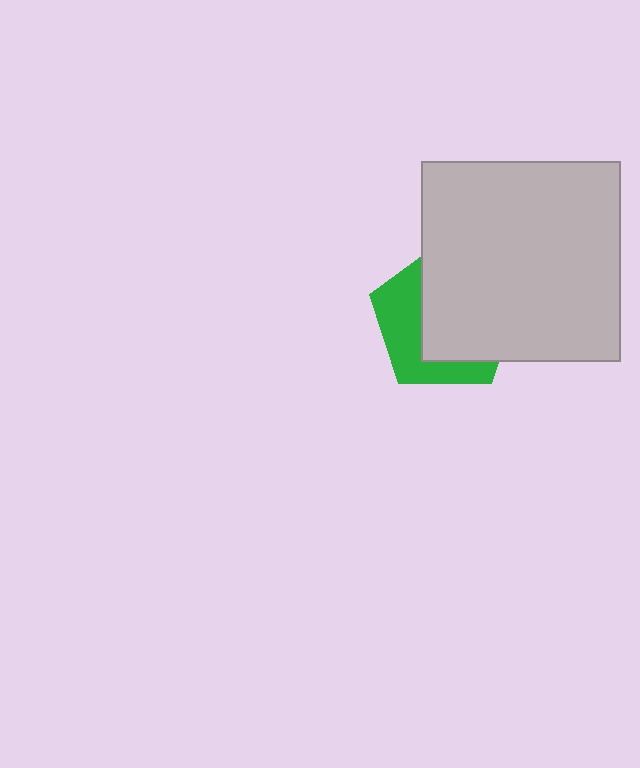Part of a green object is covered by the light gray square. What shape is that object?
It is a pentagon.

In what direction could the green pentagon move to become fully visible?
The green pentagon could move left. That would shift it out from behind the light gray square entirely.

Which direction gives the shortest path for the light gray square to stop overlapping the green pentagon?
Moving right gives the shortest separation.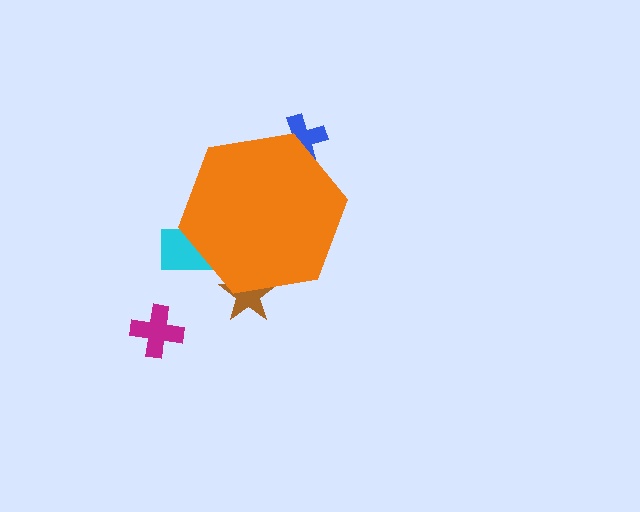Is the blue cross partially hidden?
Yes, the blue cross is partially hidden behind the orange hexagon.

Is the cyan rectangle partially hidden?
Yes, the cyan rectangle is partially hidden behind the orange hexagon.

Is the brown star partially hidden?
Yes, the brown star is partially hidden behind the orange hexagon.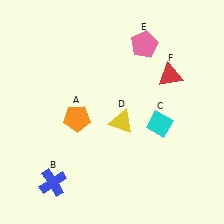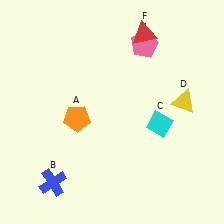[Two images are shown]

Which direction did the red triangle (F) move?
The red triangle (F) moved up.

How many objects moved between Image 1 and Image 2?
2 objects moved between the two images.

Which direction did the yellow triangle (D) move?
The yellow triangle (D) moved right.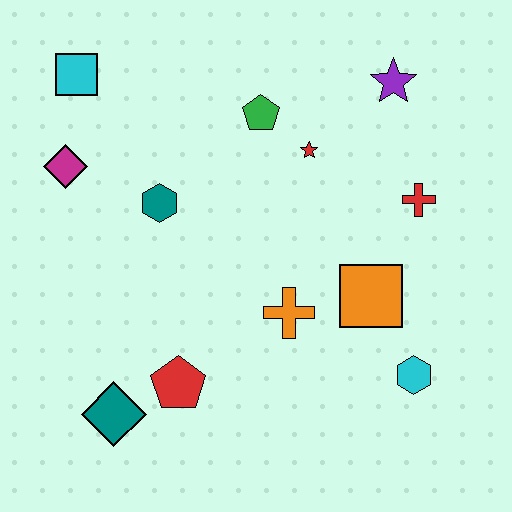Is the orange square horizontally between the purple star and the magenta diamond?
Yes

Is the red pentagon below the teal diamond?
No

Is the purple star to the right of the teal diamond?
Yes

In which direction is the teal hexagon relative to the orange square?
The teal hexagon is to the left of the orange square.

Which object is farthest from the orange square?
The cyan square is farthest from the orange square.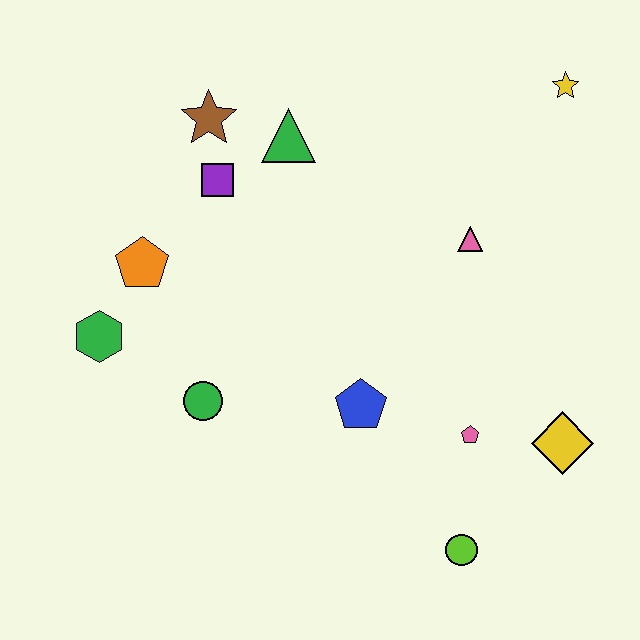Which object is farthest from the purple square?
The lime circle is farthest from the purple square.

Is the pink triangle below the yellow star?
Yes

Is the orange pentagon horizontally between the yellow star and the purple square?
No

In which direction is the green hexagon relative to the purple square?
The green hexagon is below the purple square.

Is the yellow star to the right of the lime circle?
Yes